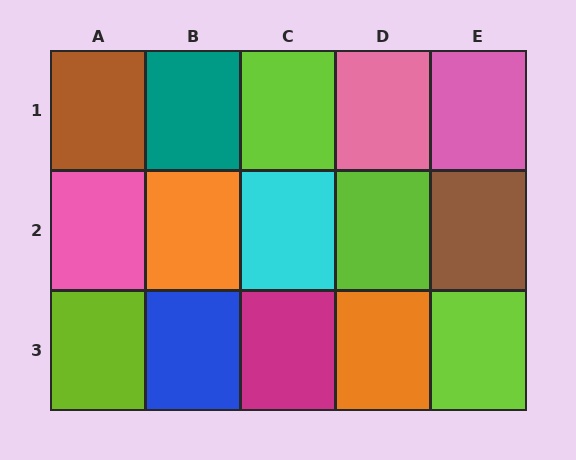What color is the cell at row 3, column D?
Orange.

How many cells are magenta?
1 cell is magenta.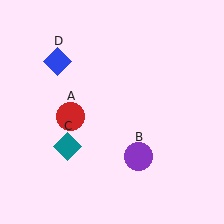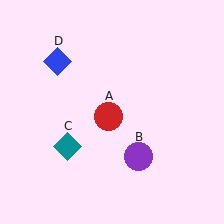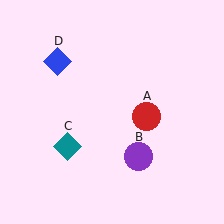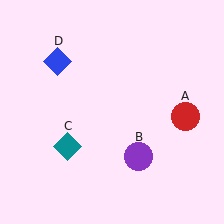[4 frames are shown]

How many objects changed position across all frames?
1 object changed position: red circle (object A).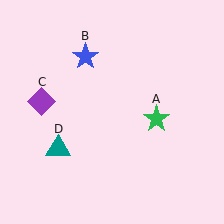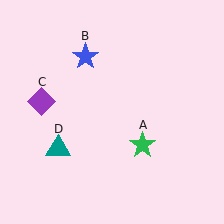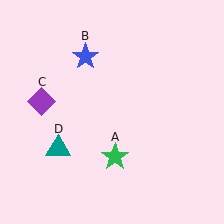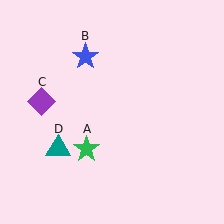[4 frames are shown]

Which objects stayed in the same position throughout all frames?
Blue star (object B) and purple diamond (object C) and teal triangle (object D) remained stationary.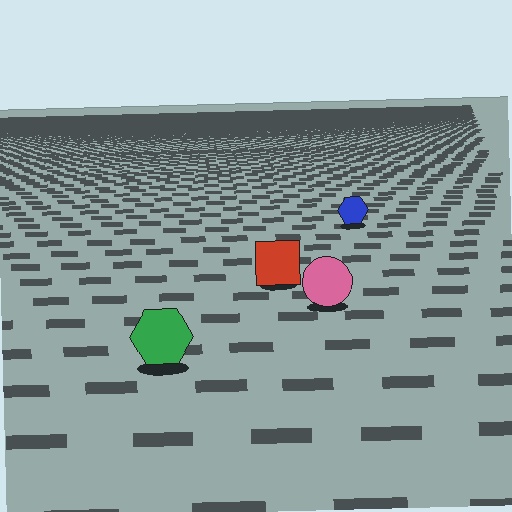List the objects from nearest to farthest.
From nearest to farthest: the green hexagon, the pink circle, the red square, the blue hexagon.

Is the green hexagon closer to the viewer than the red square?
Yes. The green hexagon is closer — you can tell from the texture gradient: the ground texture is coarser near it.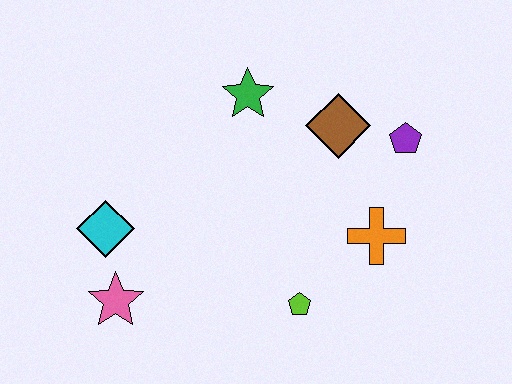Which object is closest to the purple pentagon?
The brown diamond is closest to the purple pentagon.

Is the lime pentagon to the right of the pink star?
Yes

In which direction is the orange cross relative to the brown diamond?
The orange cross is below the brown diamond.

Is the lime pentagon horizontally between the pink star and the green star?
No